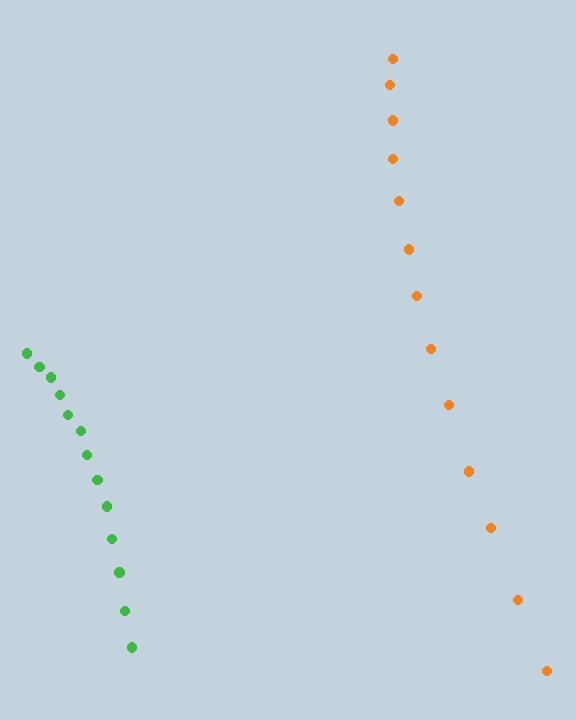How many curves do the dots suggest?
There are 2 distinct paths.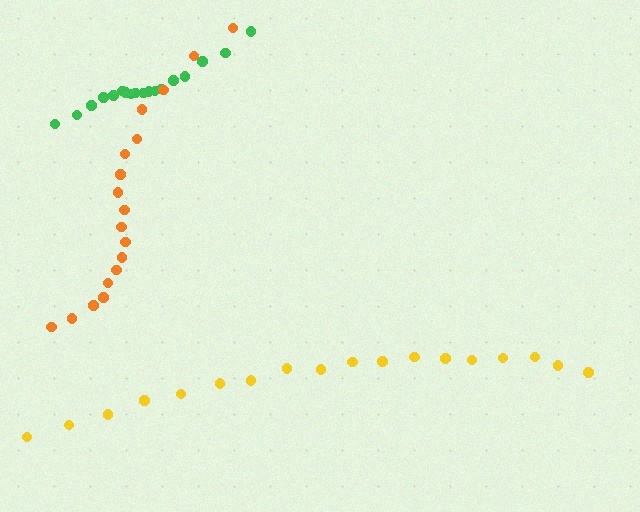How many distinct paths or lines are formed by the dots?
There are 3 distinct paths.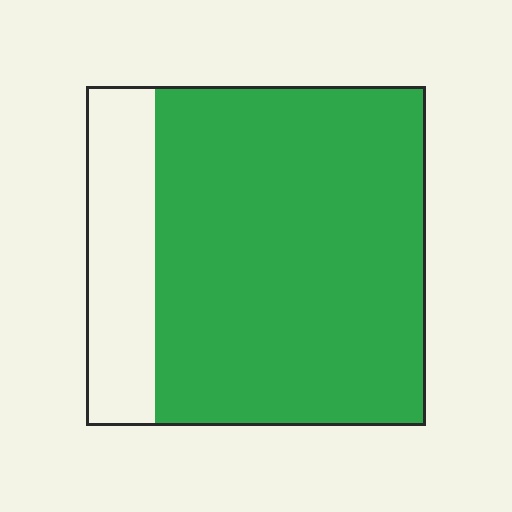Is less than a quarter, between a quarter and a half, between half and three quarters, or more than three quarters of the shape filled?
More than three quarters.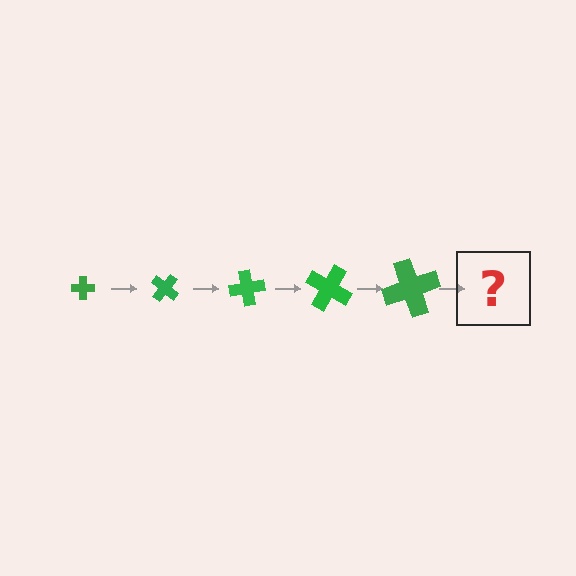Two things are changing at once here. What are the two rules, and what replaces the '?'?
The two rules are that the cross grows larger each step and it rotates 40 degrees each step. The '?' should be a cross, larger than the previous one and rotated 200 degrees from the start.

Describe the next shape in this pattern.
It should be a cross, larger than the previous one and rotated 200 degrees from the start.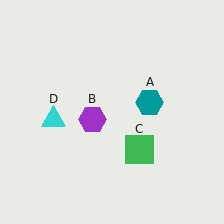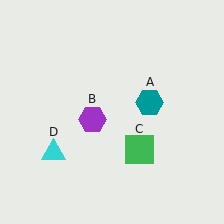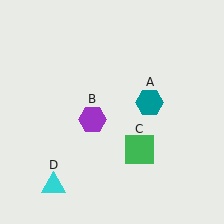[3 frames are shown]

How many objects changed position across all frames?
1 object changed position: cyan triangle (object D).